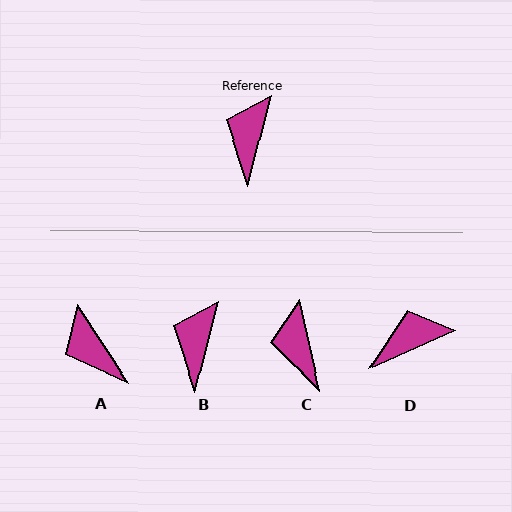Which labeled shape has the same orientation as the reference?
B.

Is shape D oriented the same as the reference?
No, it is off by about 52 degrees.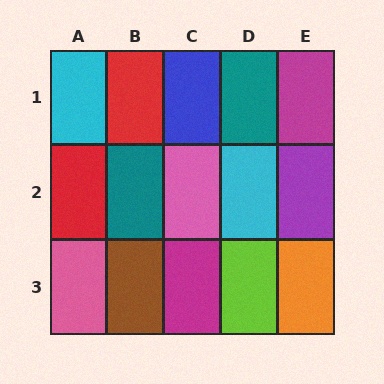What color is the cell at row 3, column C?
Magenta.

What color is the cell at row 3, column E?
Orange.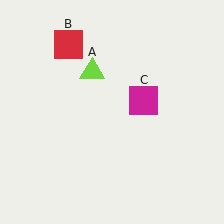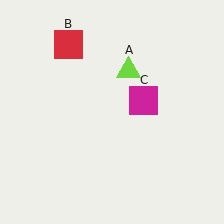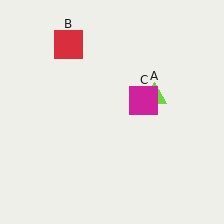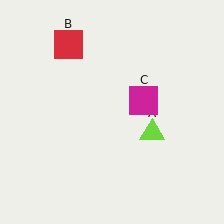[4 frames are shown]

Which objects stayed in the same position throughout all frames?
Red square (object B) and magenta square (object C) remained stationary.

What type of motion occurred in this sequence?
The lime triangle (object A) rotated clockwise around the center of the scene.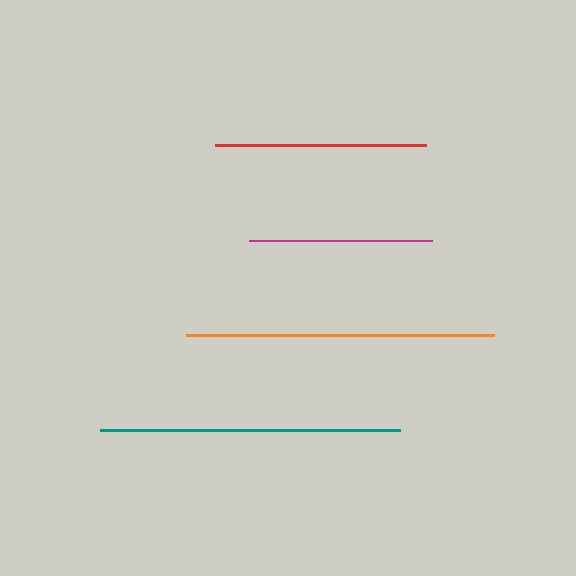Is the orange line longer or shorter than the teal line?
The orange line is longer than the teal line.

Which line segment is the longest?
The orange line is the longest at approximately 308 pixels.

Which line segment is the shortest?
The magenta line is the shortest at approximately 183 pixels.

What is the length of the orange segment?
The orange segment is approximately 308 pixels long.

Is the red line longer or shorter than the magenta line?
The red line is longer than the magenta line.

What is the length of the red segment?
The red segment is approximately 211 pixels long.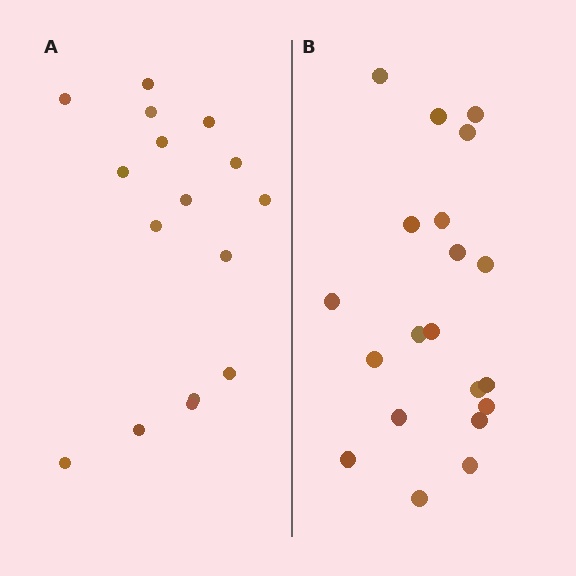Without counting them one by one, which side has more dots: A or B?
Region B (the right region) has more dots.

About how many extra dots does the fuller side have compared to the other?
Region B has about 4 more dots than region A.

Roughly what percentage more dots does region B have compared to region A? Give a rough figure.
About 25% more.